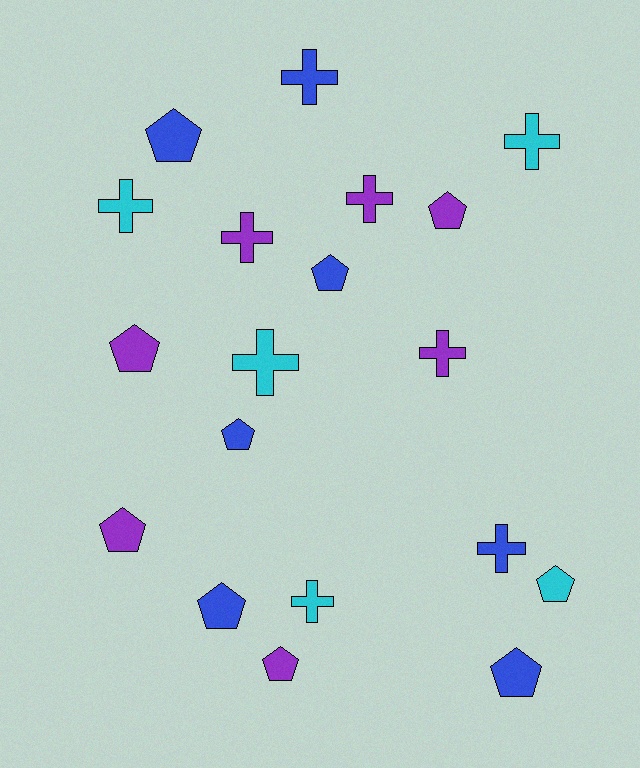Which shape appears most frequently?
Pentagon, with 10 objects.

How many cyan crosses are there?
There are 4 cyan crosses.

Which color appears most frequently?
Blue, with 7 objects.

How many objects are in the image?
There are 19 objects.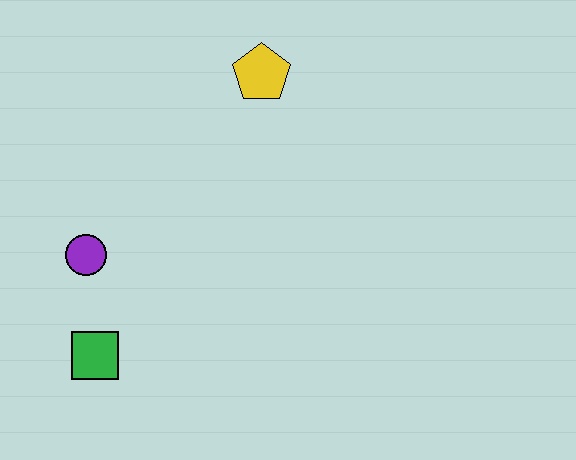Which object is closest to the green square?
The purple circle is closest to the green square.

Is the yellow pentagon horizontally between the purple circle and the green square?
No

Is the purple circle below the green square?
No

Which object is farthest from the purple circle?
The yellow pentagon is farthest from the purple circle.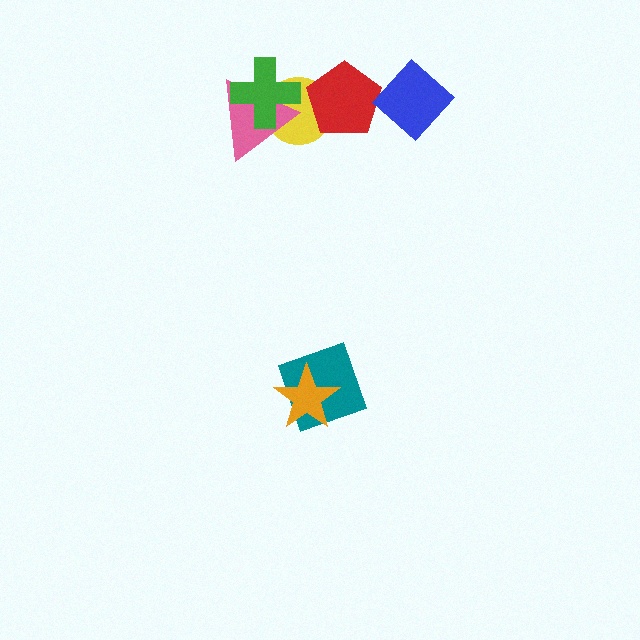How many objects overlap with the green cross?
2 objects overlap with the green cross.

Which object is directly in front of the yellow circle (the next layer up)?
The pink triangle is directly in front of the yellow circle.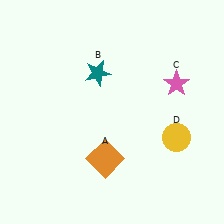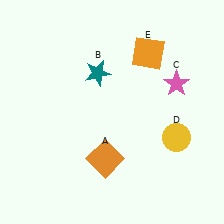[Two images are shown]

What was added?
An orange square (E) was added in Image 2.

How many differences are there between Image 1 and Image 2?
There is 1 difference between the two images.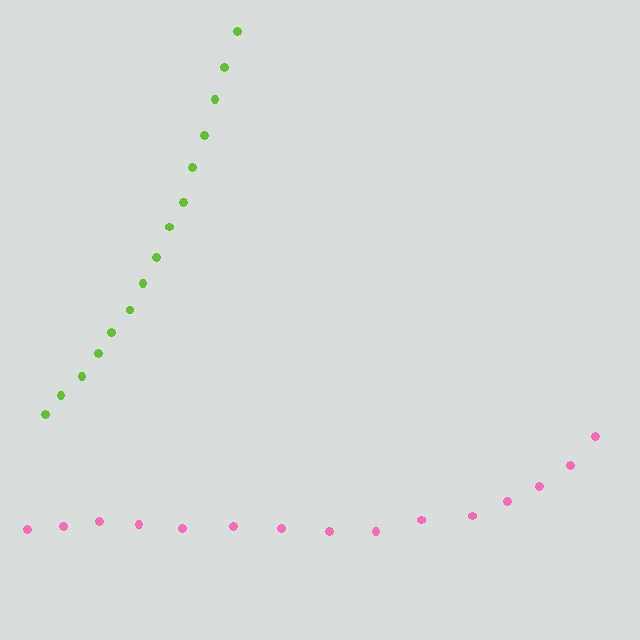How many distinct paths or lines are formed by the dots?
There are 2 distinct paths.